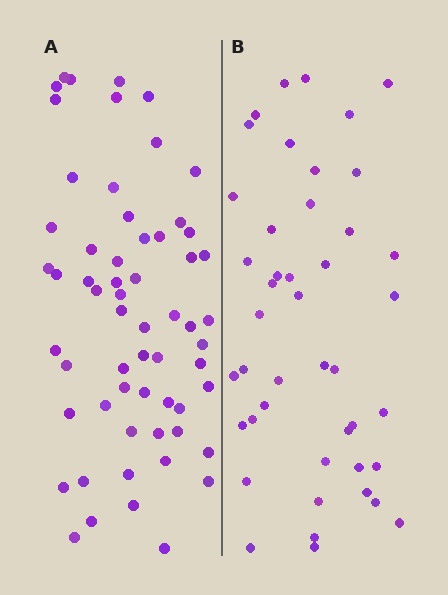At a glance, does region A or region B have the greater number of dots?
Region A (the left region) has more dots.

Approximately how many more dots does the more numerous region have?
Region A has approximately 15 more dots than region B.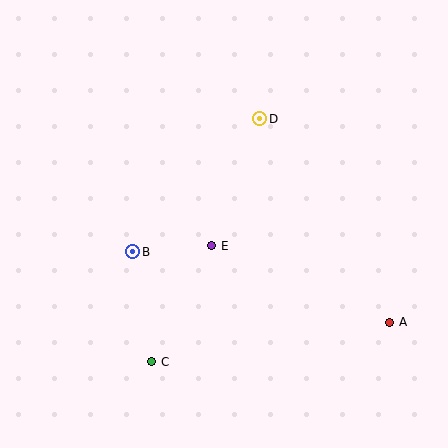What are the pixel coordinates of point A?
Point A is at (390, 322).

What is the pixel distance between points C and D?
The distance between C and D is 266 pixels.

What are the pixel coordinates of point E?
Point E is at (212, 246).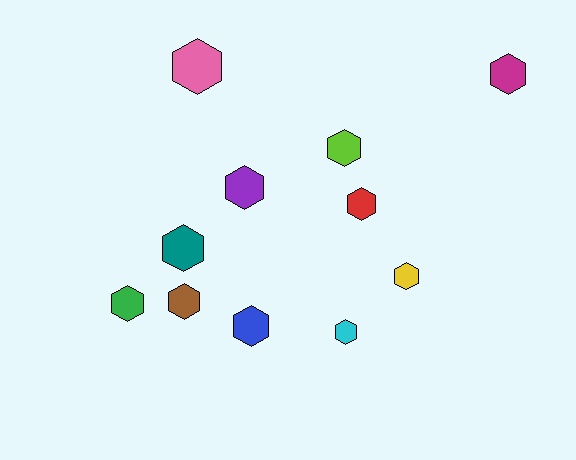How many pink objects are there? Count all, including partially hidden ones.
There is 1 pink object.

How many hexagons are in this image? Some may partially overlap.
There are 11 hexagons.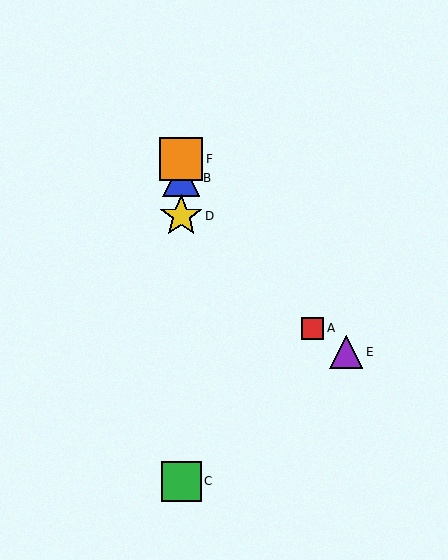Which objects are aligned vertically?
Objects B, C, D, F are aligned vertically.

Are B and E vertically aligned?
No, B is at x≈181 and E is at x≈346.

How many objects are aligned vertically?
4 objects (B, C, D, F) are aligned vertically.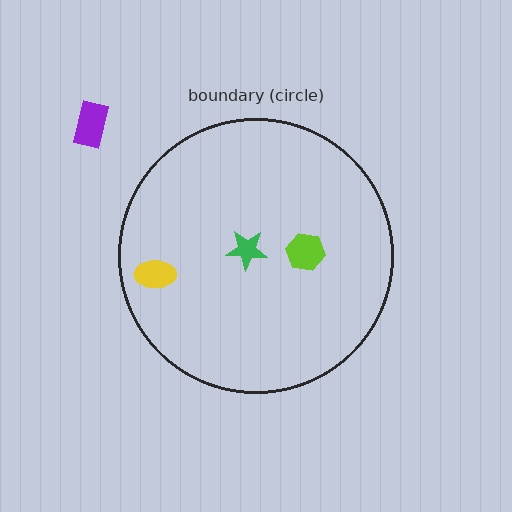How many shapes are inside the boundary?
3 inside, 1 outside.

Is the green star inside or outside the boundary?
Inside.